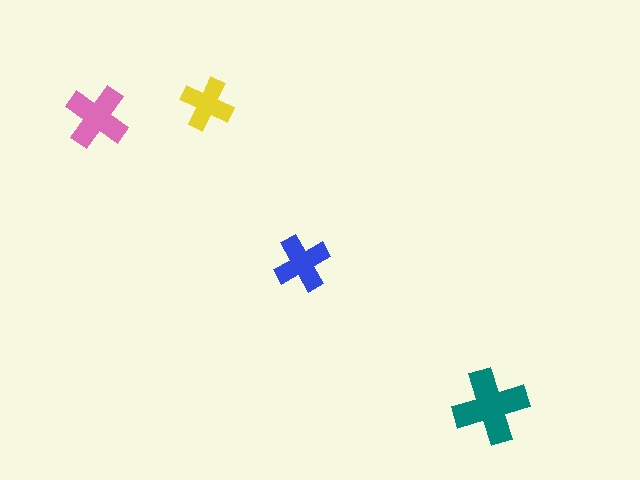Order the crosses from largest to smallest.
the teal one, the pink one, the blue one, the yellow one.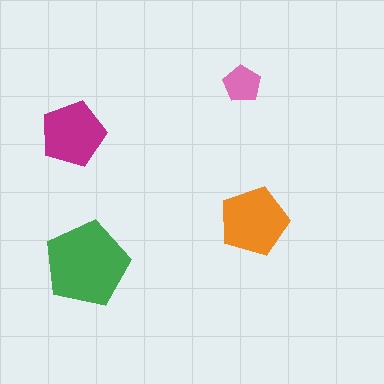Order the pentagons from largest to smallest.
the green one, the orange one, the magenta one, the pink one.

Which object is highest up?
The pink pentagon is topmost.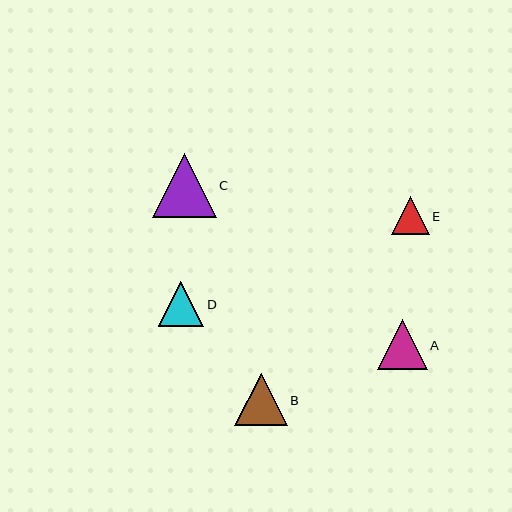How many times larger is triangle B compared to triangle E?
Triangle B is approximately 1.4 times the size of triangle E.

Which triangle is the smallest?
Triangle E is the smallest with a size of approximately 38 pixels.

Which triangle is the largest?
Triangle C is the largest with a size of approximately 63 pixels.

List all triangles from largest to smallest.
From largest to smallest: C, B, A, D, E.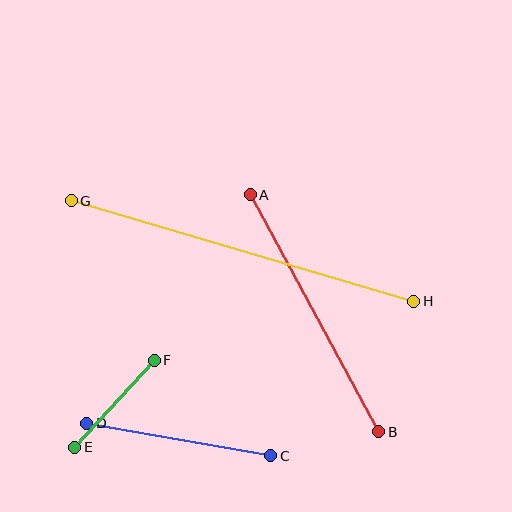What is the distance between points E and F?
The distance is approximately 118 pixels.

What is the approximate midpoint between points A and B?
The midpoint is at approximately (314, 313) pixels.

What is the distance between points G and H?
The distance is approximately 357 pixels.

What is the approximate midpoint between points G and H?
The midpoint is at approximately (242, 251) pixels.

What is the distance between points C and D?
The distance is approximately 187 pixels.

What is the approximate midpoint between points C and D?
The midpoint is at approximately (179, 440) pixels.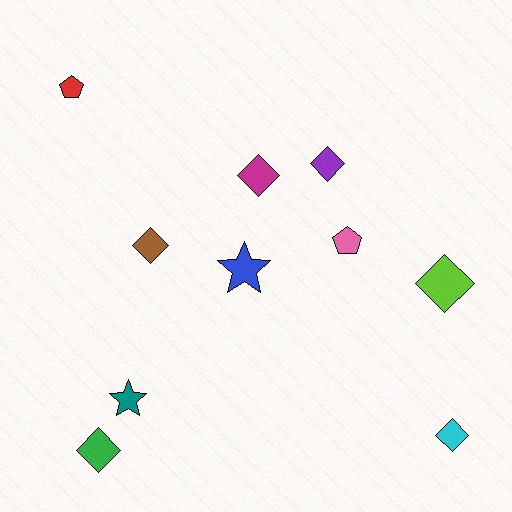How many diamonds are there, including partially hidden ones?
There are 6 diamonds.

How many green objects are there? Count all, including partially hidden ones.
There is 1 green object.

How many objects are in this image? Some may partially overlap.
There are 10 objects.